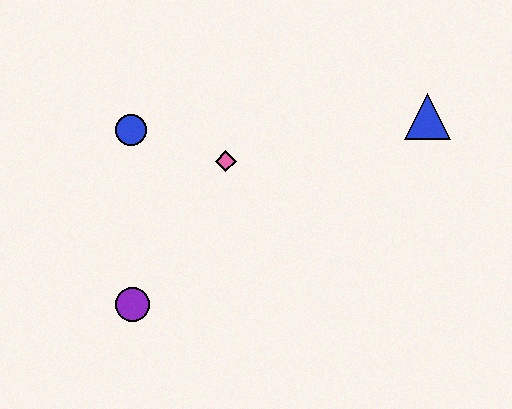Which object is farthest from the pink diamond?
The blue triangle is farthest from the pink diamond.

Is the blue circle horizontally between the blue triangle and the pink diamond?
No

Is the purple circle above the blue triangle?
No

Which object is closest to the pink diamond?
The blue circle is closest to the pink diamond.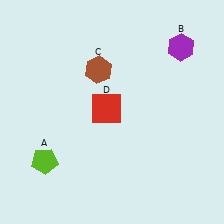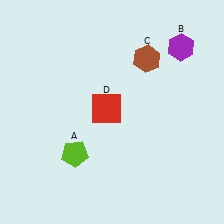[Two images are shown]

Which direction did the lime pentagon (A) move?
The lime pentagon (A) moved right.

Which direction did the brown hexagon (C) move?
The brown hexagon (C) moved right.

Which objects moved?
The objects that moved are: the lime pentagon (A), the brown hexagon (C).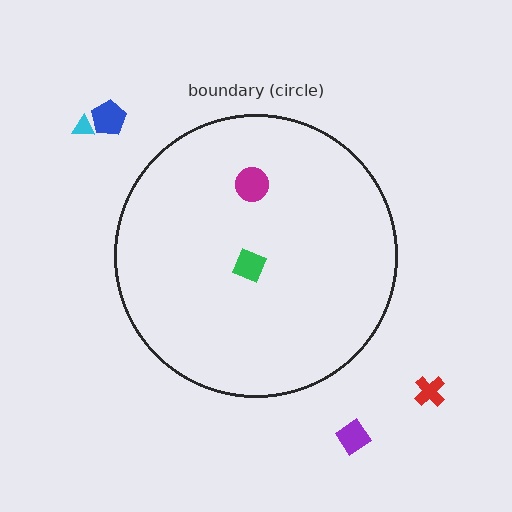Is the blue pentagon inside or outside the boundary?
Outside.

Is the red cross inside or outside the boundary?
Outside.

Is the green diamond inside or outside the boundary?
Inside.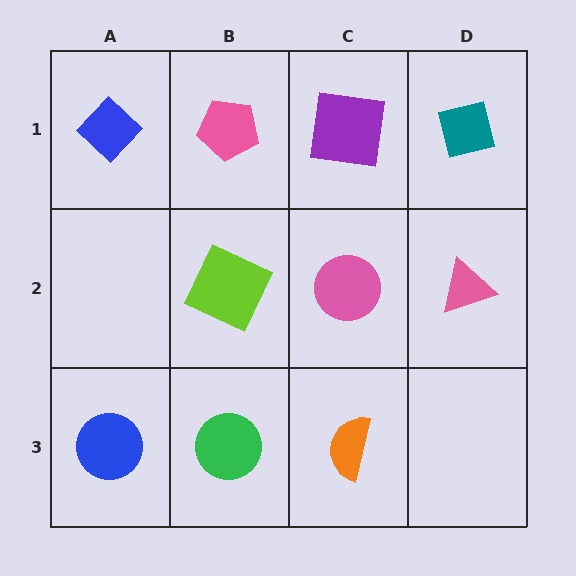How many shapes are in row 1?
4 shapes.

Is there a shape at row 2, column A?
No, that cell is empty.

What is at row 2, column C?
A pink circle.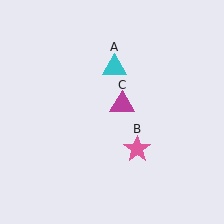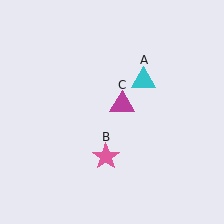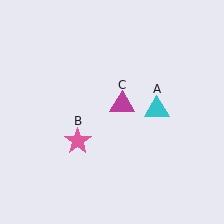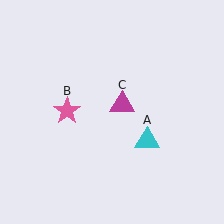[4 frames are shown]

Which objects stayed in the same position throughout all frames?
Magenta triangle (object C) remained stationary.